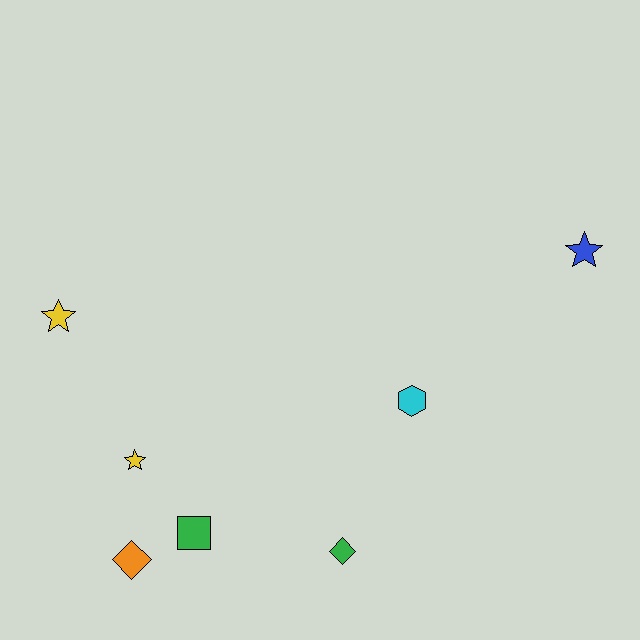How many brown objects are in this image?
There are no brown objects.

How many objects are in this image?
There are 7 objects.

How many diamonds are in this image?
There are 2 diamonds.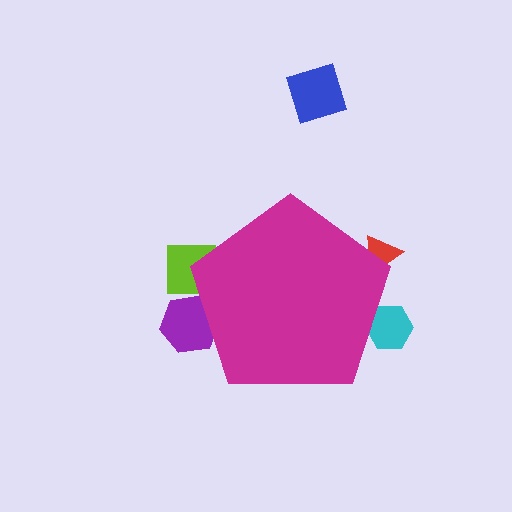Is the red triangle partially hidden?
Yes, the red triangle is partially hidden behind the magenta pentagon.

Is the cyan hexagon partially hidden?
Yes, the cyan hexagon is partially hidden behind the magenta pentagon.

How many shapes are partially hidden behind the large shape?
4 shapes are partially hidden.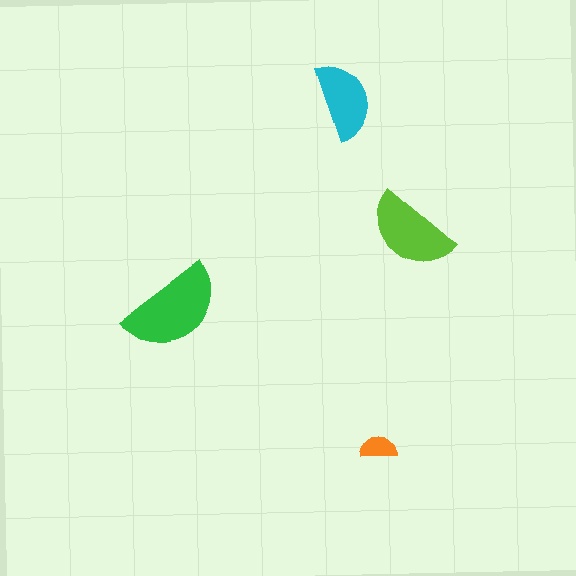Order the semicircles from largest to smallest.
the green one, the lime one, the cyan one, the orange one.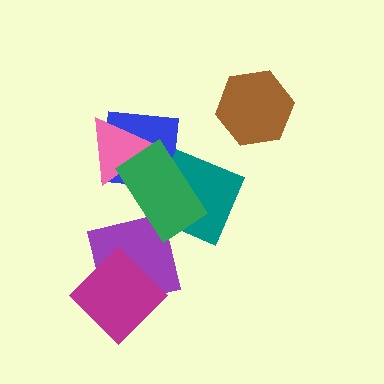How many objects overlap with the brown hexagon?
0 objects overlap with the brown hexagon.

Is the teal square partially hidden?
Yes, it is partially covered by another shape.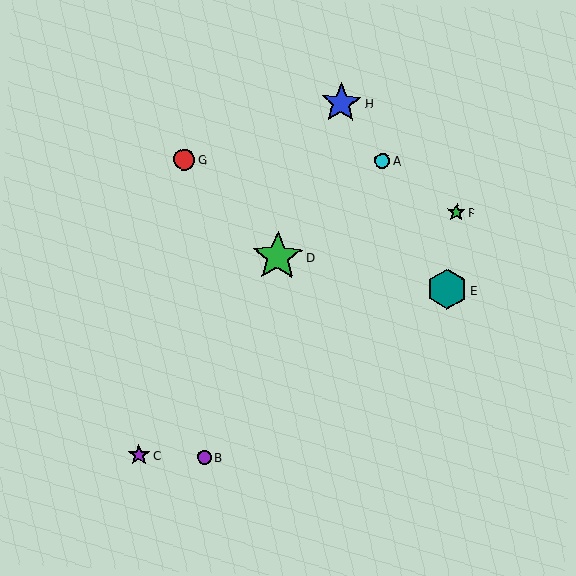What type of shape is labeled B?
Shape B is a purple circle.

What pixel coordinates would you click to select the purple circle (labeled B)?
Click at (204, 457) to select the purple circle B.